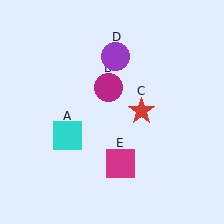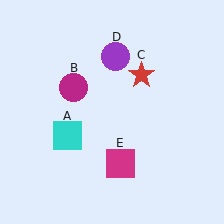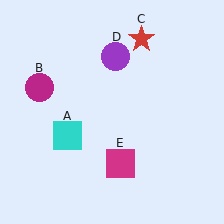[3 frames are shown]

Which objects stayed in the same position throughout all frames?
Cyan square (object A) and purple circle (object D) and magenta square (object E) remained stationary.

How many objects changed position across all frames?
2 objects changed position: magenta circle (object B), red star (object C).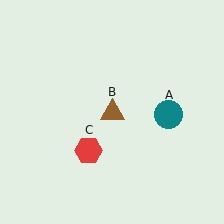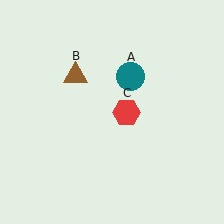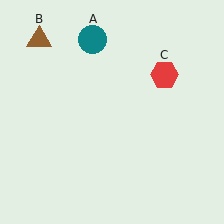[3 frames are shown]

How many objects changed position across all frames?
3 objects changed position: teal circle (object A), brown triangle (object B), red hexagon (object C).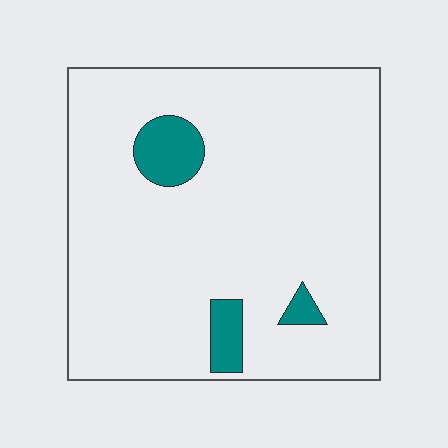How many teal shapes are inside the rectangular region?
3.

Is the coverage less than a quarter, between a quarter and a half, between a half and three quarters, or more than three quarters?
Less than a quarter.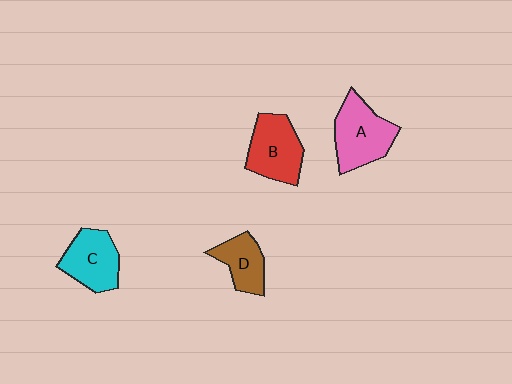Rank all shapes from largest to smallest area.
From largest to smallest: A (pink), B (red), C (cyan), D (brown).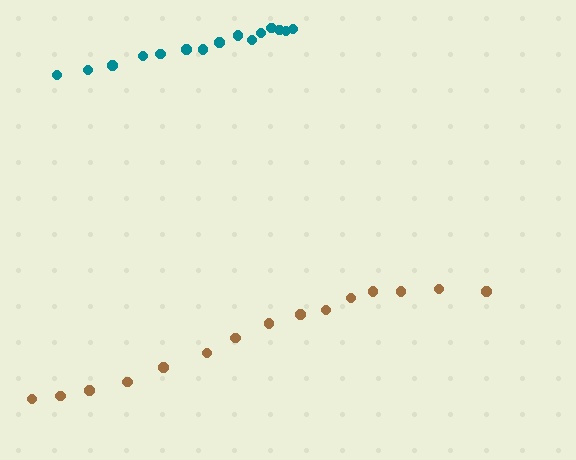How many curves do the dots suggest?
There are 2 distinct paths.